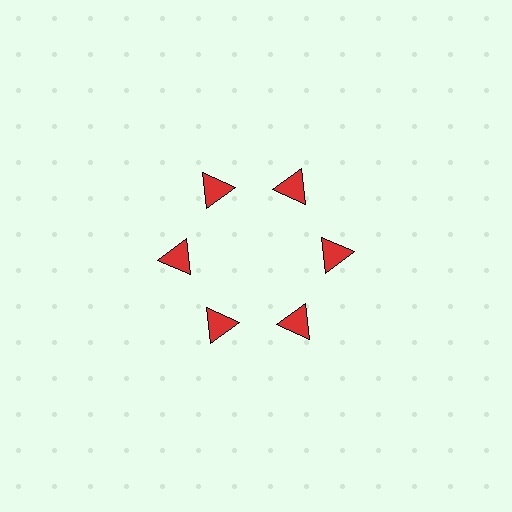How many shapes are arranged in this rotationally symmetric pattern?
There are 6 shapes, arranged in 6 groups of 1.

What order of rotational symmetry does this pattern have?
This pattern has 6-fold rotational symmetry.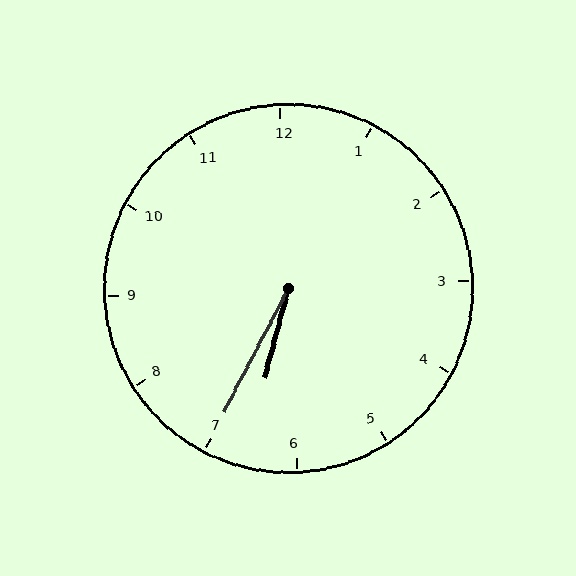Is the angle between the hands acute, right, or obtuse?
It is acute.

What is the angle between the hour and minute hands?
Approximately 12 degrees.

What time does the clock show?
6:35.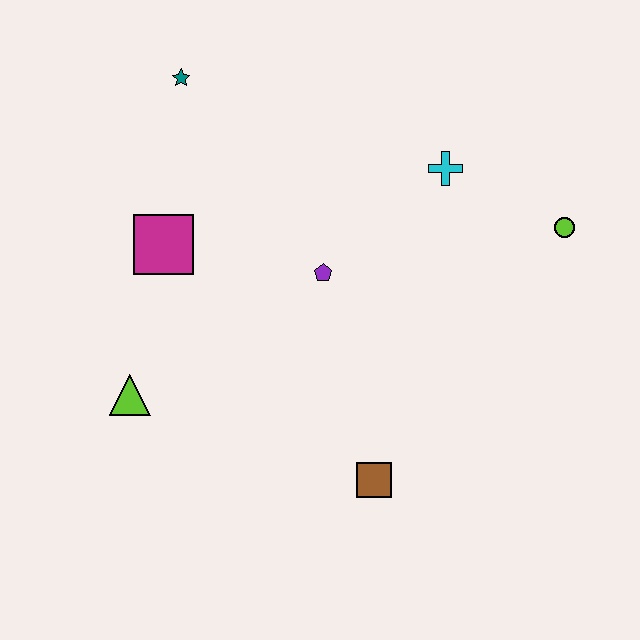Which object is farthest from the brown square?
The teal star is farthest from the brown square.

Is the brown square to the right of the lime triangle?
Yes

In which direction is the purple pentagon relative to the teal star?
The purple pentagon is below the teal star.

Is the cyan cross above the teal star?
No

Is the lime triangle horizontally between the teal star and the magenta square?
No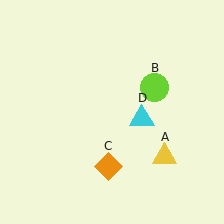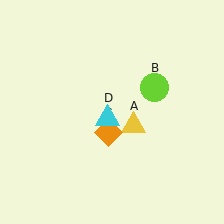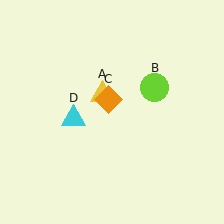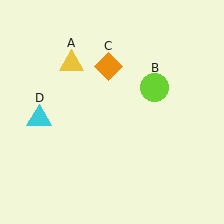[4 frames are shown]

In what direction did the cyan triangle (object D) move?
The cyan triangle (object D) moved left.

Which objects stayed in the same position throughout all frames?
Lime circle (object B) remained stationary.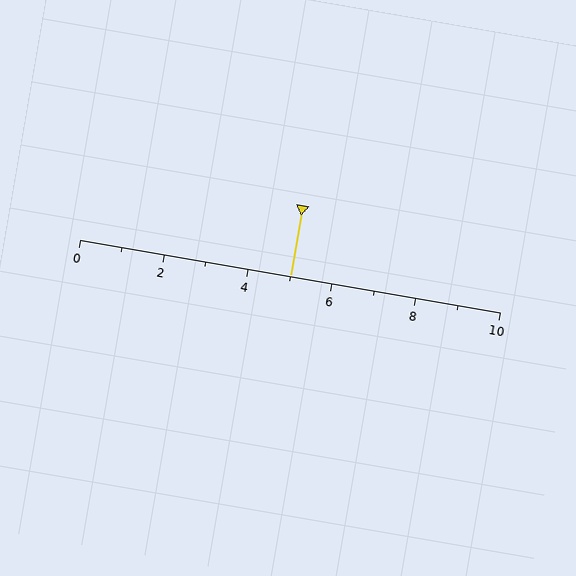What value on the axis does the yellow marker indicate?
The marker indicates approximately 5.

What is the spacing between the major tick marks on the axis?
The major ticks are spaced 2 apart.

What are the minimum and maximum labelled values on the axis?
The axis runs from 0 to 10.